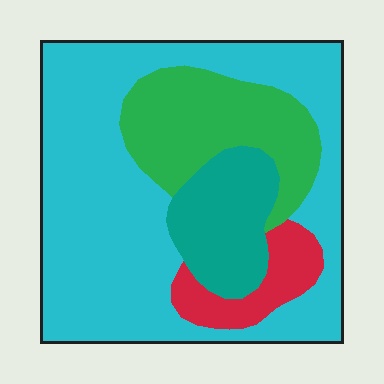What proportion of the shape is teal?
Teal takes up less than a quarter of the shape.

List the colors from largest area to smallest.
From largest to smallest: cyan, green, teal, red.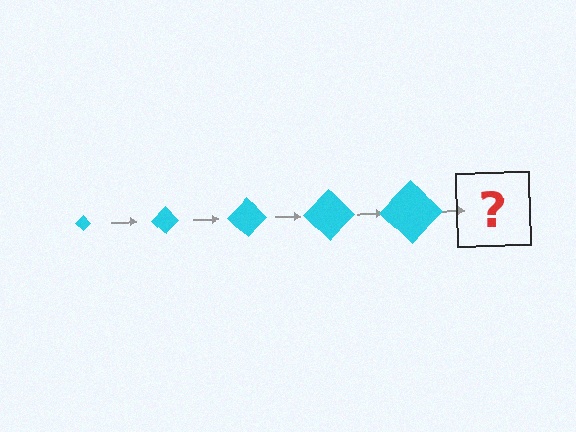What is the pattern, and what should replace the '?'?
The pattern is that the diamond gets progressively larger each step. The '?' should be a cyan diamond, larger than the previous one.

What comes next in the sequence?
The next element should be a cyan diamond, larger than the previous one.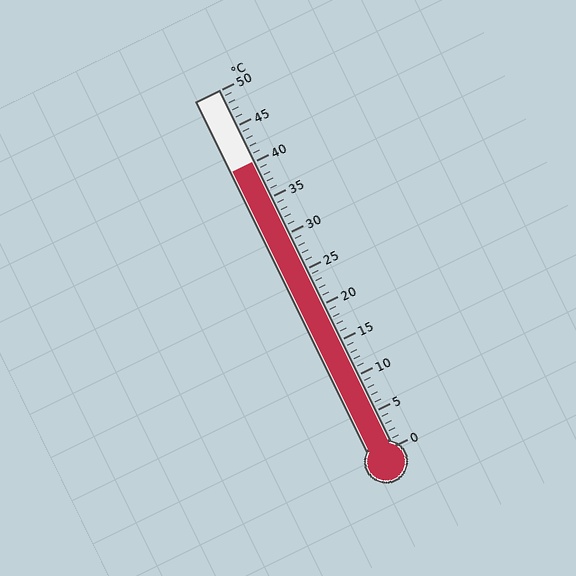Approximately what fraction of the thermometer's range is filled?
The thermometer is filled to approximately 80% of its range.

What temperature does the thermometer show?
The thermometer shows approximately 40°C.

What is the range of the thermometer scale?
The thermometer scale ranges from 0°C to 50°C.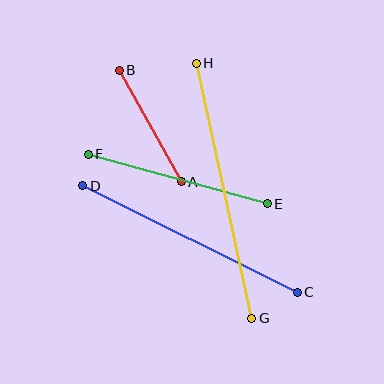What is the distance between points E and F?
The distance is approximately 186 pixels.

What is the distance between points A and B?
The distance is approximately 128 pixels.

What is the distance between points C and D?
The distance is approximately 239 pixels.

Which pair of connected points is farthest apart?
Points G and H are farthest apart.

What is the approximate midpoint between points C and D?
The midpoint is at approximately (190, 239) pixels.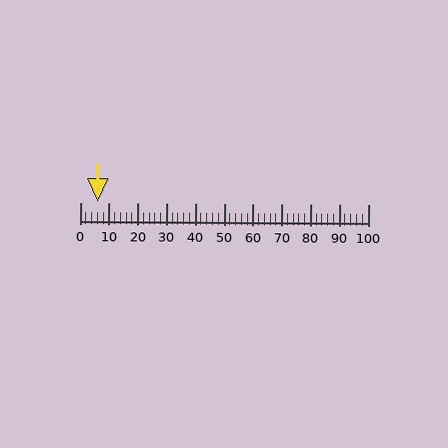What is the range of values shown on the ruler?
The ruler shows values from 0 to 100.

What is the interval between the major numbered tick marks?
The major tick marks are spaced 10 units apart.